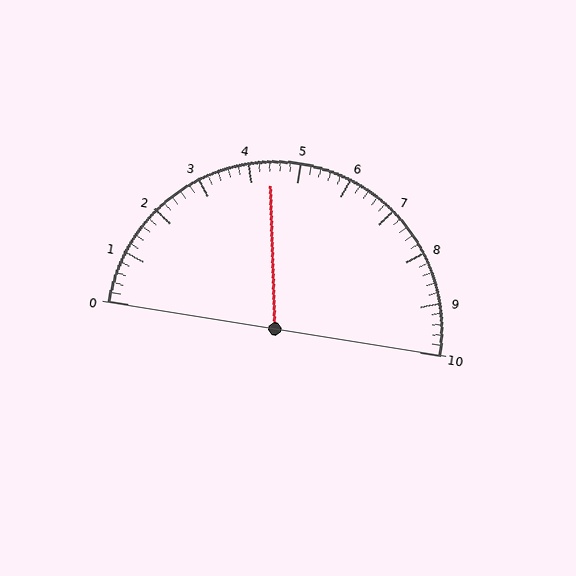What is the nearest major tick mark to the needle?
The nearest major tick mark is 4.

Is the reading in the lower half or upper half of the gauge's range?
The reading is in the lower half of the range (0 to 10).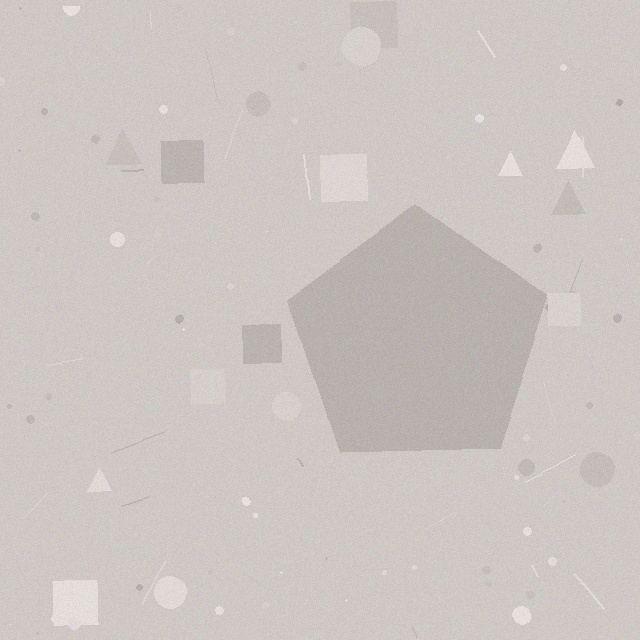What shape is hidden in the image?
A pentagon is hidden in the image.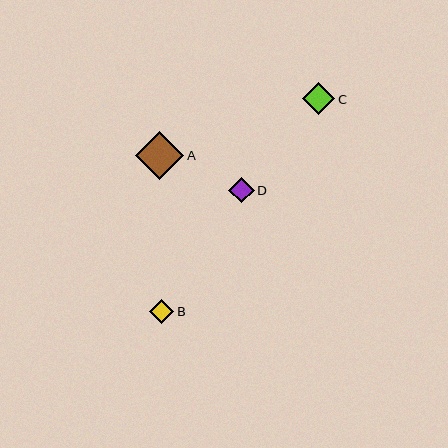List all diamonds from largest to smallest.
From largest to smallest: A, C, D, B.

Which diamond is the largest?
Diamond A is the largest with a size of approximately 48 pixels.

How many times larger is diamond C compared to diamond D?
Diamond C is approximately 1.3 times the size of diamond D.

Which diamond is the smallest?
Diamond B is the smallest with a size of approximately 25 pixels.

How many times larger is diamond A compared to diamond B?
Diamond A is approximately 1.9 times the size of diamond B.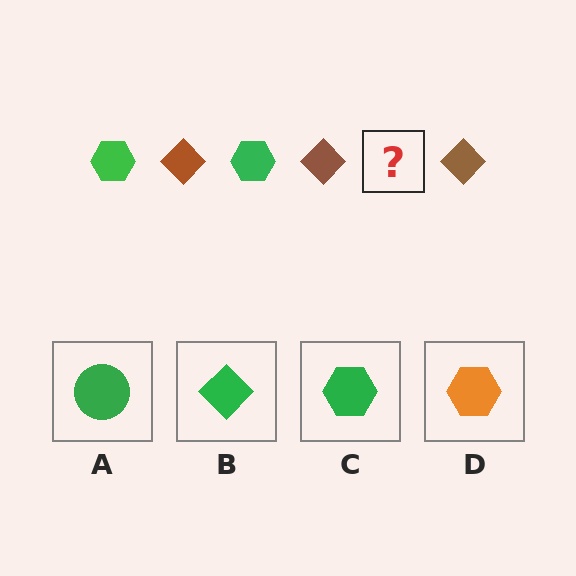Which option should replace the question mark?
Option C.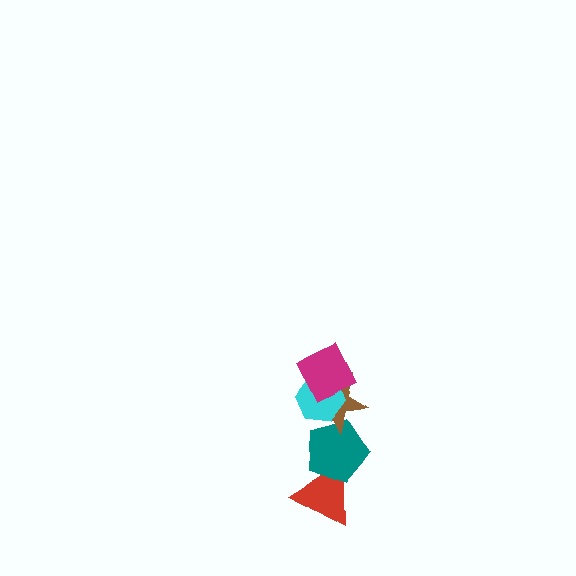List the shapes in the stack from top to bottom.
From top to bottom: the magenta square, the cyan hexagon, the brown star, the teal pentagon, the red triangle.